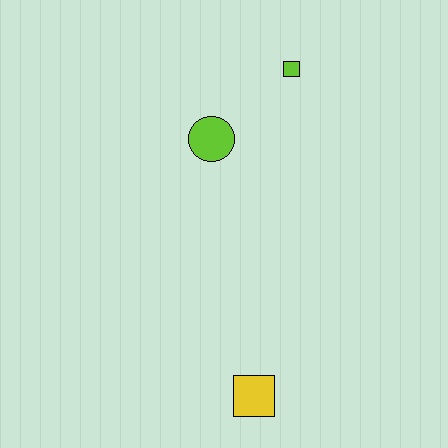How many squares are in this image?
There are 2 squares.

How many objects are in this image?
There are 3 objects.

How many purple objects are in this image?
There are no purple objects.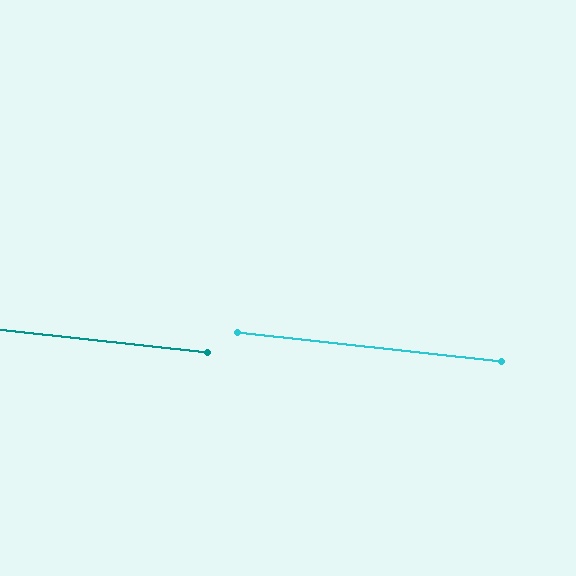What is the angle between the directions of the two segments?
Approximately 0 degrees.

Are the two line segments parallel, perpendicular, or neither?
Parallel — their directions differ by only 0.0°.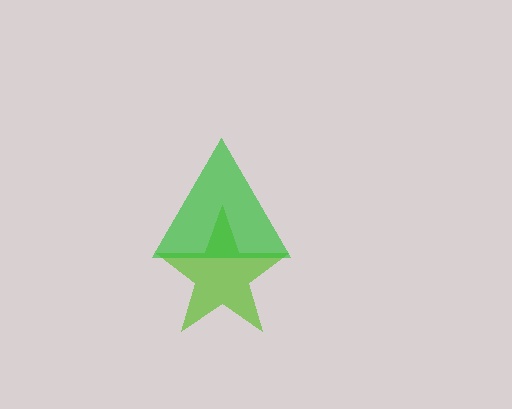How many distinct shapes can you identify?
There are 2 distinct shapes: a lime star, a green triangle.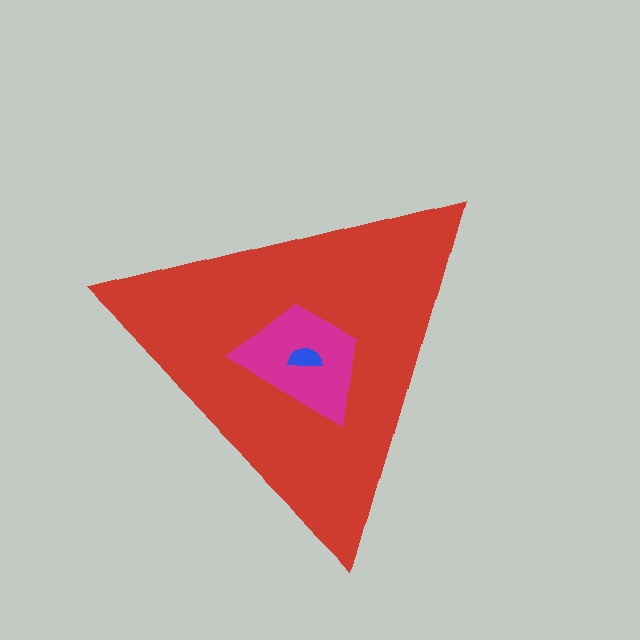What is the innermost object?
The blue semicircle.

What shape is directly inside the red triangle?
The magenta trapezoid.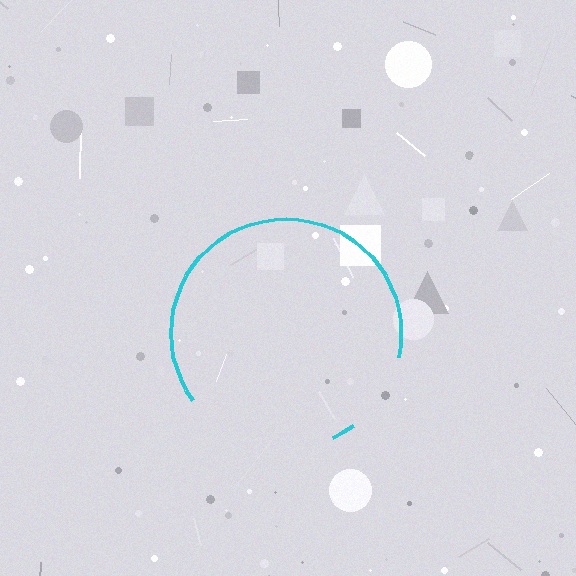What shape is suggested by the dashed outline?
The dashed outline suggests a circle.